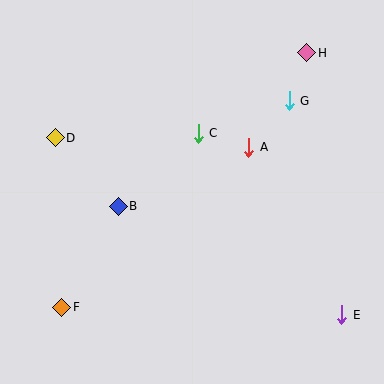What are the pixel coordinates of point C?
Point C is at (198, 133).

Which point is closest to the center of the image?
Point C at (198, 133) is closest to the center.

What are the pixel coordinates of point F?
Point F is at (62, 307).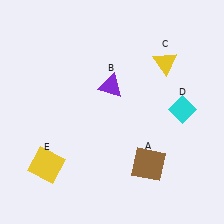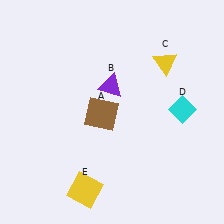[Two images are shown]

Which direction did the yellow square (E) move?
The yellow square (E) moved right.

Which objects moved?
The objects that moved are: the brown square (A), the yellow square (E).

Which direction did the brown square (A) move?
The brown square (A) moved up.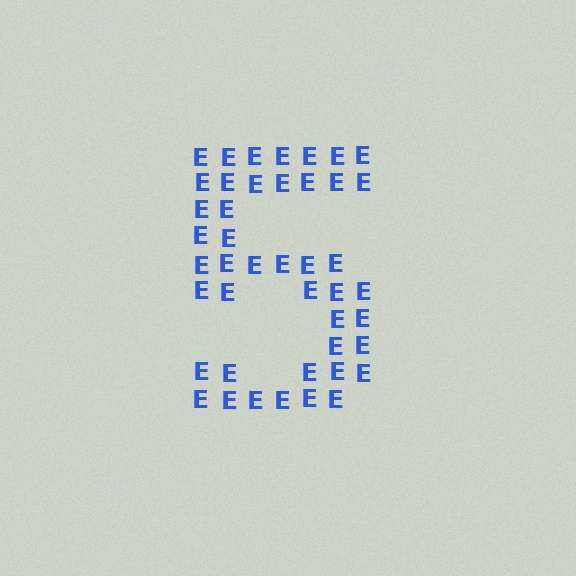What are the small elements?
The small elements are letter E's.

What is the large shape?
The large shape is the digit 5.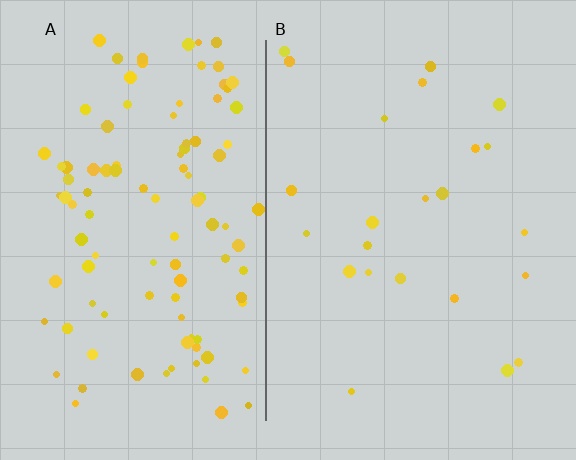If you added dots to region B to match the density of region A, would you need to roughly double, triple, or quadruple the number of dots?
Approximately quadruple.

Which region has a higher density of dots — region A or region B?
A (the left).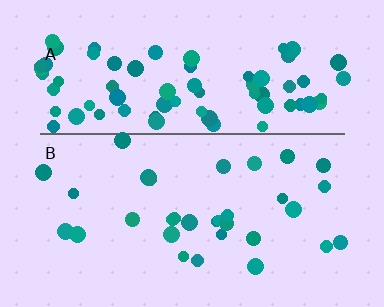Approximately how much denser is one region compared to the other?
Approximately 2.5× — region A over region B.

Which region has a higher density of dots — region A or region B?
A (the top).